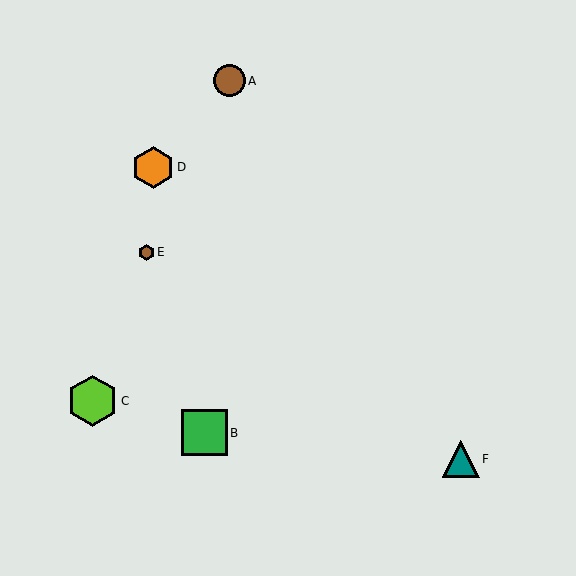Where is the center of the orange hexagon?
The center of the orange hexagon is at (153, 167).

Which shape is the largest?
The lime hexagon (labeled C) is the largest.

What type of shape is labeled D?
Shape D is an orange hexagon.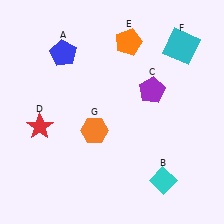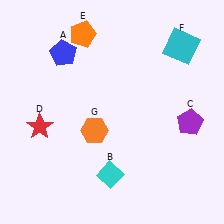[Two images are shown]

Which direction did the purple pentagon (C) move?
The purple pentagon (C) moved right.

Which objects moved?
The objects that moved are: the cyan diamond (B), the purple pentagon (C), the orange pentagon (E).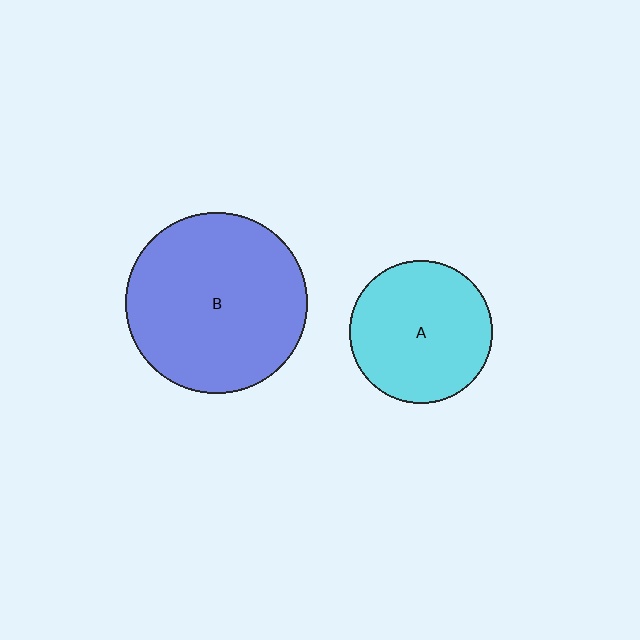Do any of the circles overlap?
No, none of the circles overlap.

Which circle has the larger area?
Circle B (blue).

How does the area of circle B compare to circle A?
Approximately 1.6 times.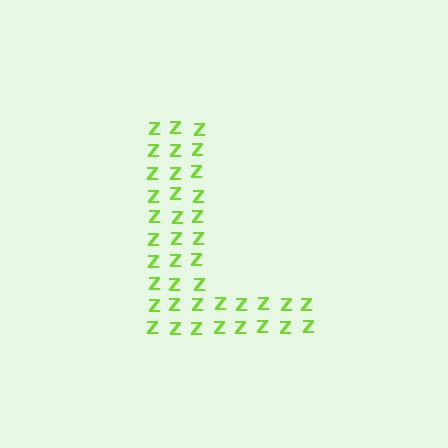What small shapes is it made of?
It is made of small letter Z's.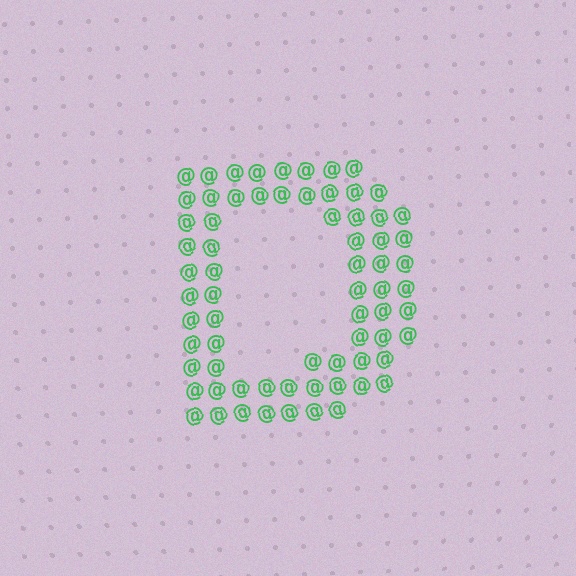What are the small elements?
The small elements are at signs.